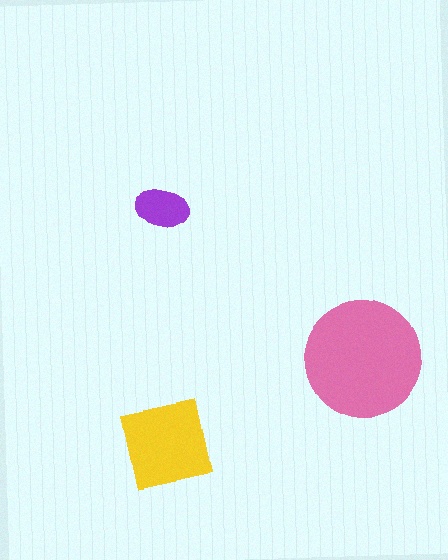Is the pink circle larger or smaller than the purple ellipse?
Larger.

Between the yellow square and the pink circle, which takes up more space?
The pink circle.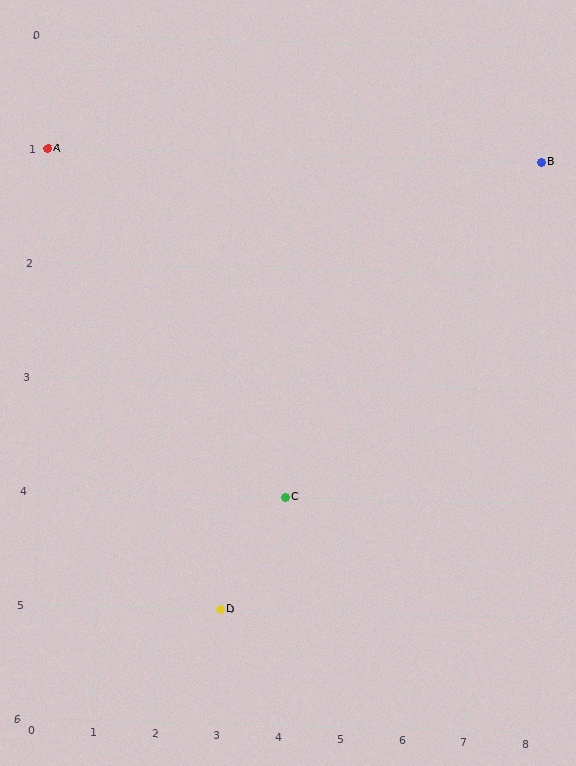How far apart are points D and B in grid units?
Points D and B are 5 columns and 4 rows apart (about 6.4 grid units diagonally).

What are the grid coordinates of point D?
Point D is at grid coordinates (3, 5).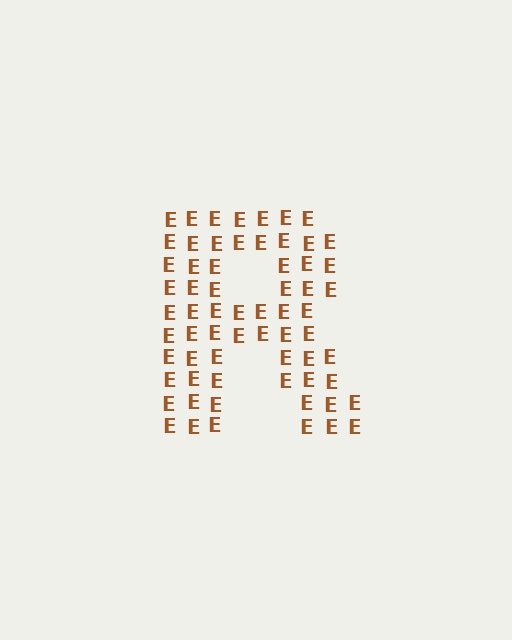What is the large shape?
The large shape is the letter R.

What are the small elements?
The small elements are letter E's.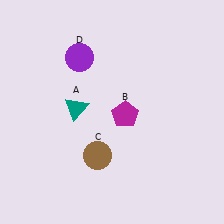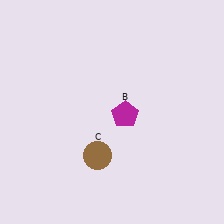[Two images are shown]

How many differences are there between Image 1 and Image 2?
There are 2 differences between the two images.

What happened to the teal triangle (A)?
The teal triangle (A) was removed in Image 2. It was in the top-left area of Image 1.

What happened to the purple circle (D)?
The purple circle (D) was removed in Image 2. It was in the top-left area of Image 1.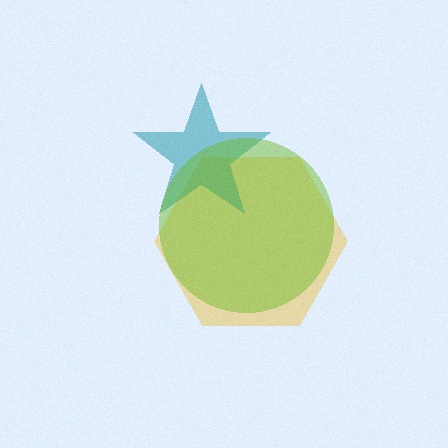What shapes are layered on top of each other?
The layered shapes are: a yellow hexagon, a teal star, a lime circle.